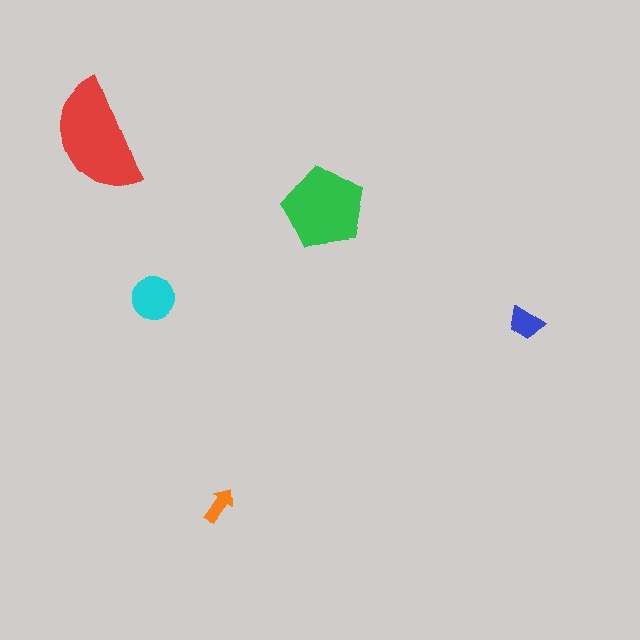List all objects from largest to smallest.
The red semicircle, the green pentagon, the cyan circle, the blue trapezoid, the orange arrow.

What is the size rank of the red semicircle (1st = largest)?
1st.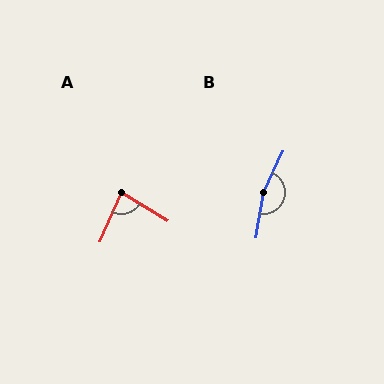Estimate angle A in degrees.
Approximately 82 degrees.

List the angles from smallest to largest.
A (82°), B (164°).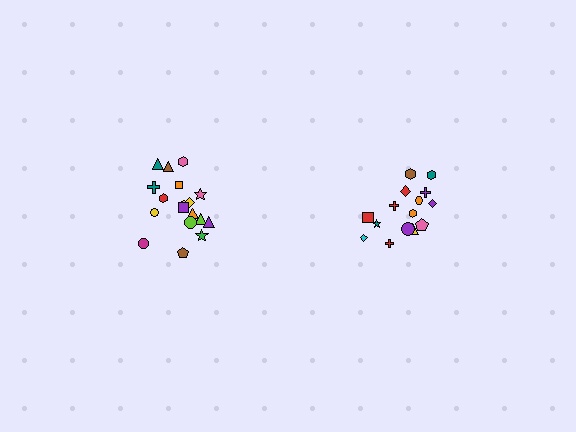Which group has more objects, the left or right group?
The left group.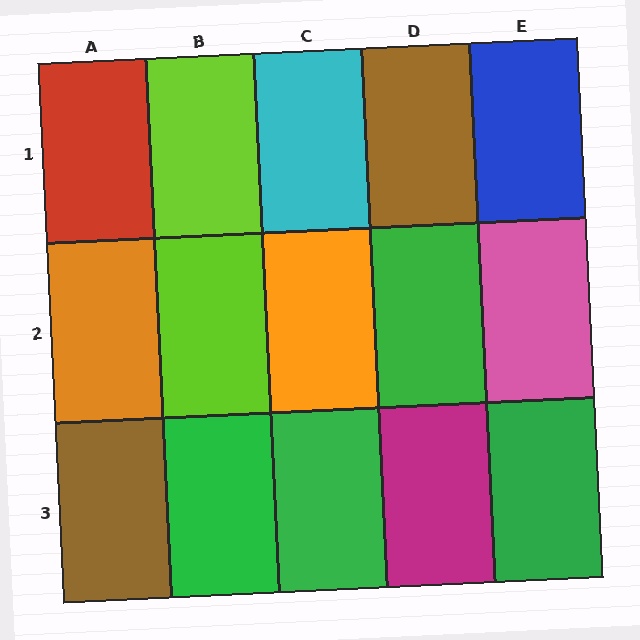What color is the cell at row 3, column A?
Brown.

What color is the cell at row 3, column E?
Green.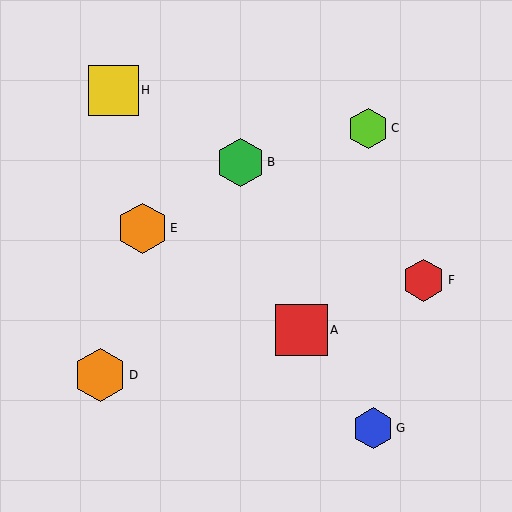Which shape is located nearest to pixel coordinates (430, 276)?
The red hexagon (labeled F) at (424, 280) is nearest to that location.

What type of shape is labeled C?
Shape C is a lime hexagon.